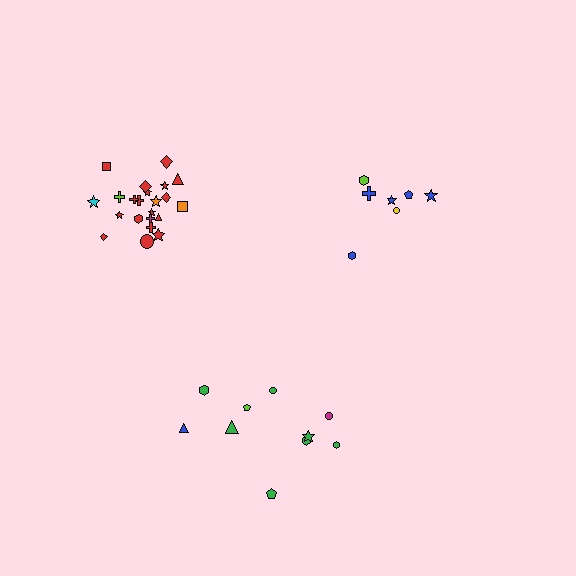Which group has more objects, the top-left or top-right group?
The top-left group.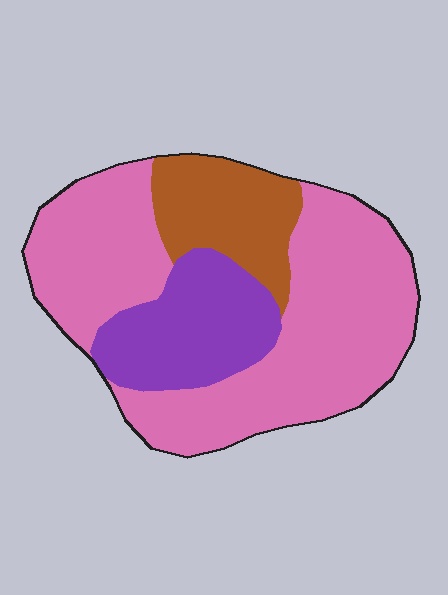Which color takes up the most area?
Pink, at roughly 60%.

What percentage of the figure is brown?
Brown takes up between a sixth and a third of the figure.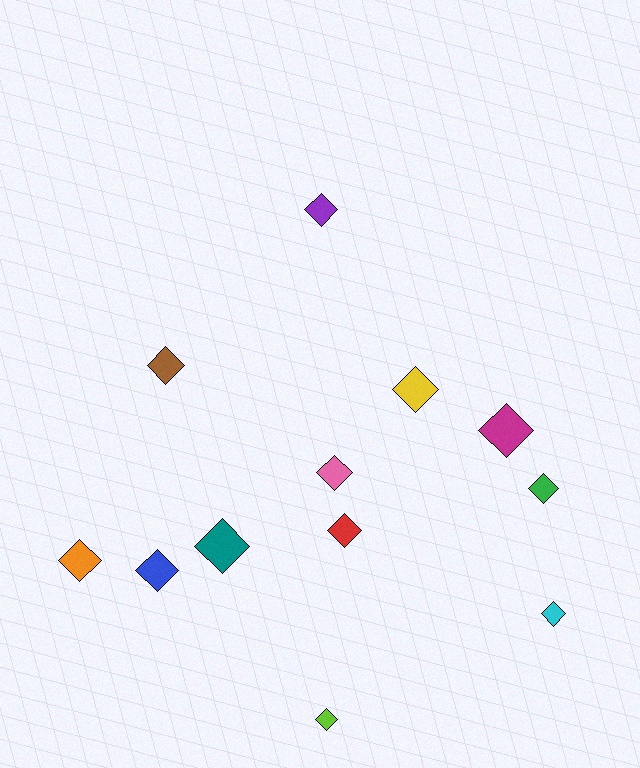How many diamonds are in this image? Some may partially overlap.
There are 12 diamonds.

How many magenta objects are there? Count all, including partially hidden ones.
There is 1 magenta object.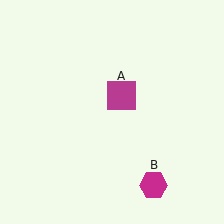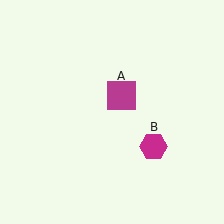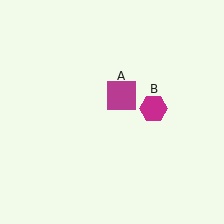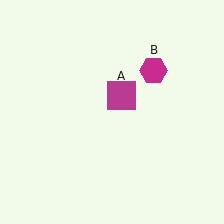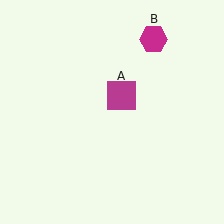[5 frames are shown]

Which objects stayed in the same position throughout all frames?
Magenta square (object A) remained stationary.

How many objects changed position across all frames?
1 object changed position: magenta hexagon (object B).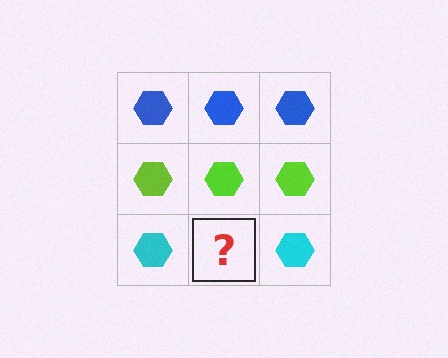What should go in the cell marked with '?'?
The missing cell should contain a cyan hexagon.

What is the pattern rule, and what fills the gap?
The rule is that each row has a consistent color. The gap should be filled with a cyan hexagon.